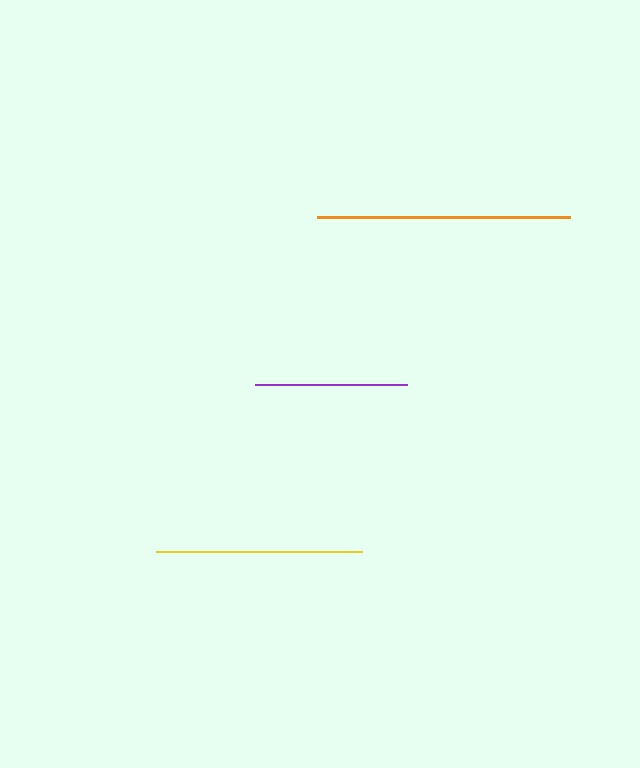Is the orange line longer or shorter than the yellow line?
The orange line is longer than the yellow line.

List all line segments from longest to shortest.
From longest to shortest: orange, yellow, purple.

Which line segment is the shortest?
The purple line is the shortest at approximately 152 pixels.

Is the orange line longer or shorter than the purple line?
The orange line is longer than the purple line.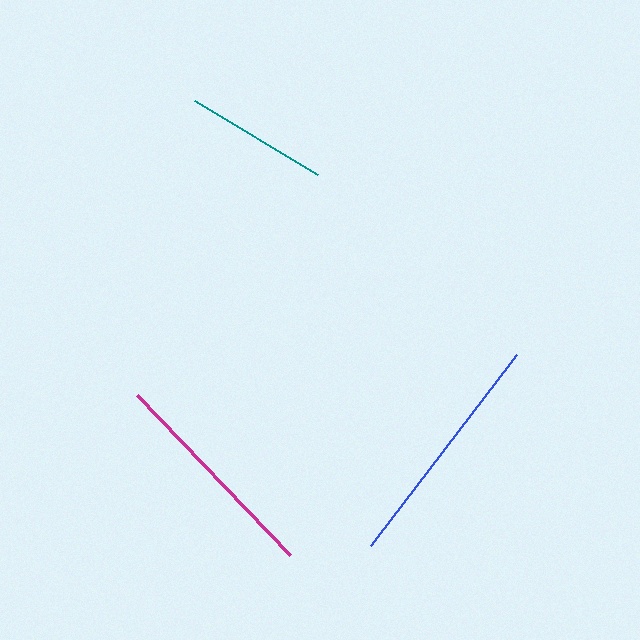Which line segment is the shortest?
The teal line is the shortest at approximately 144 pixels.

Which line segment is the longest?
The blue line is the longest at approximately 240 pixels.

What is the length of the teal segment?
The teal segment is approximately 144 pixels long.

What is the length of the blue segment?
The blue segment is approximately 240 pixels long.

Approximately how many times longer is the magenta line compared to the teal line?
The magenta line is approximately 1.5 times the length of the teal line.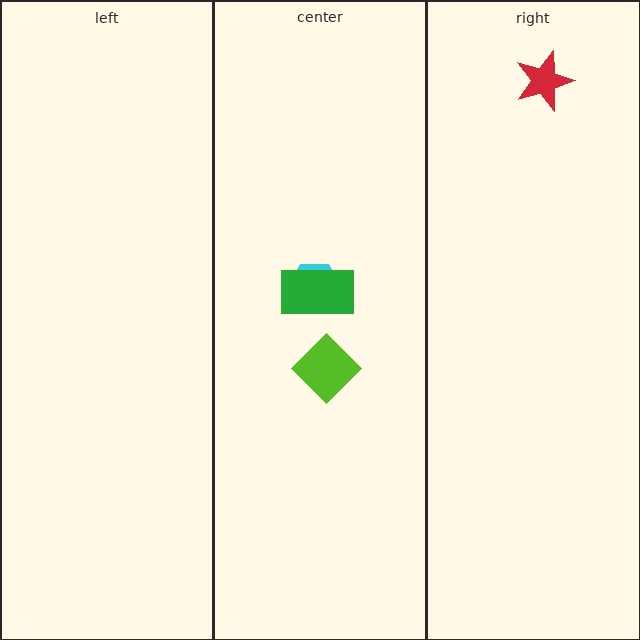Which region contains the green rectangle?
The center region.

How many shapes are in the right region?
1.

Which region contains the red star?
The right region.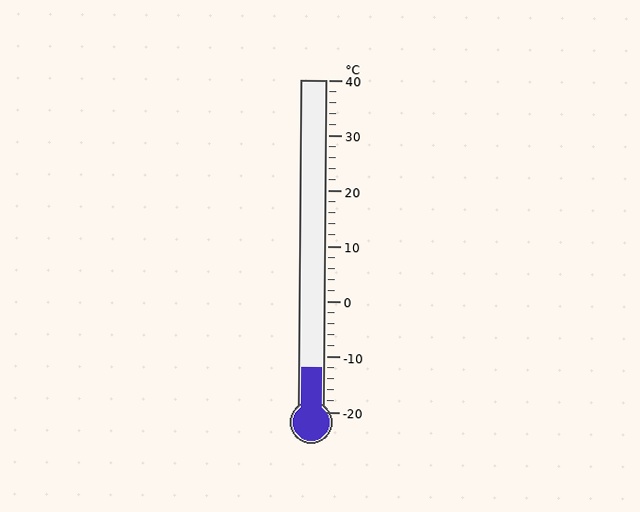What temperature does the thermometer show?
The thermometer shows approximately -12°C.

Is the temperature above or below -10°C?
The temperature is below -10°C.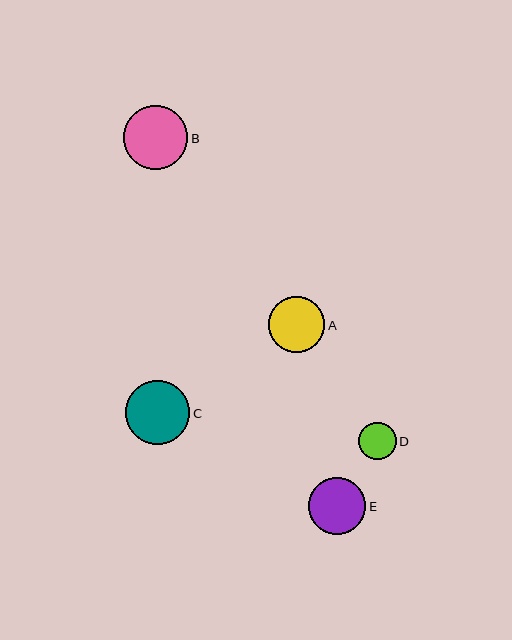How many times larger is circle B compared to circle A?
Circle B is approximately 1.1 times the size of circle A.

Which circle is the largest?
Circle B is the largest with a size of approximately 64 pixels.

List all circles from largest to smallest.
From largest to smallest: B, C, E, A, D.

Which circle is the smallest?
Circle D is the smallest with a size of approximately 37 pixels.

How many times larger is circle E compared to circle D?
Circle E is approximately 1.5 times the size of circle D.